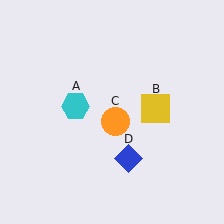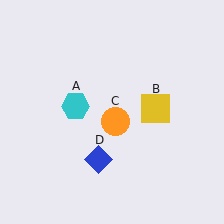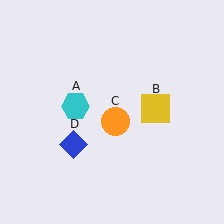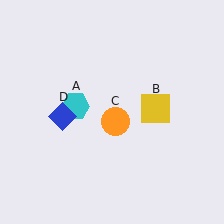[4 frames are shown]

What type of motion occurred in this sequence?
The blue diamond (object D) rotated clockwise around the center of the scene.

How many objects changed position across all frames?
1 object changed position: blue diamond (object D).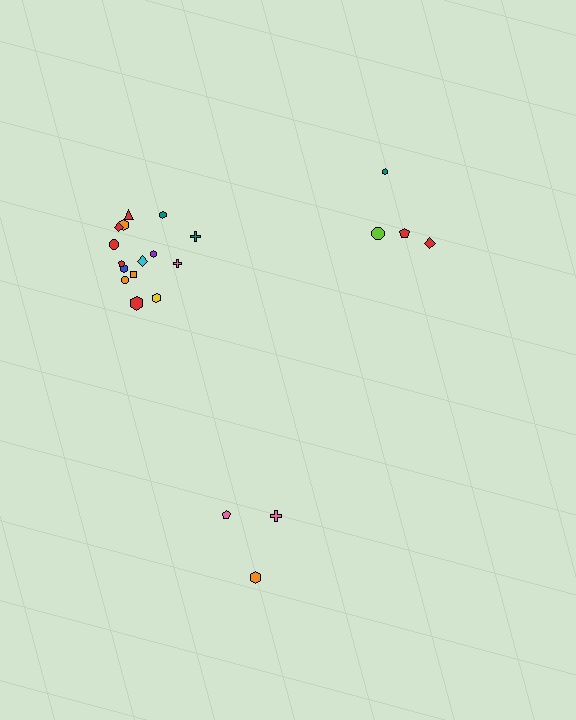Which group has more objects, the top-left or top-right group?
The top-left group.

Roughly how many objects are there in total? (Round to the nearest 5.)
Roughly 20 objects in total.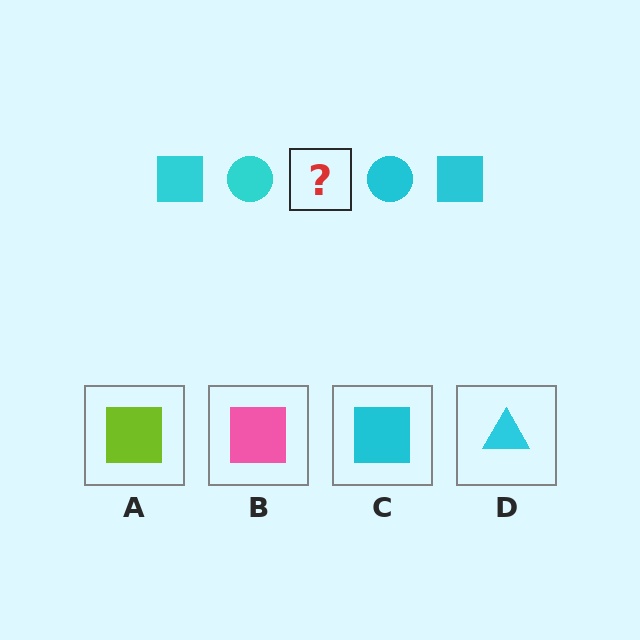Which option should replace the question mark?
Option C.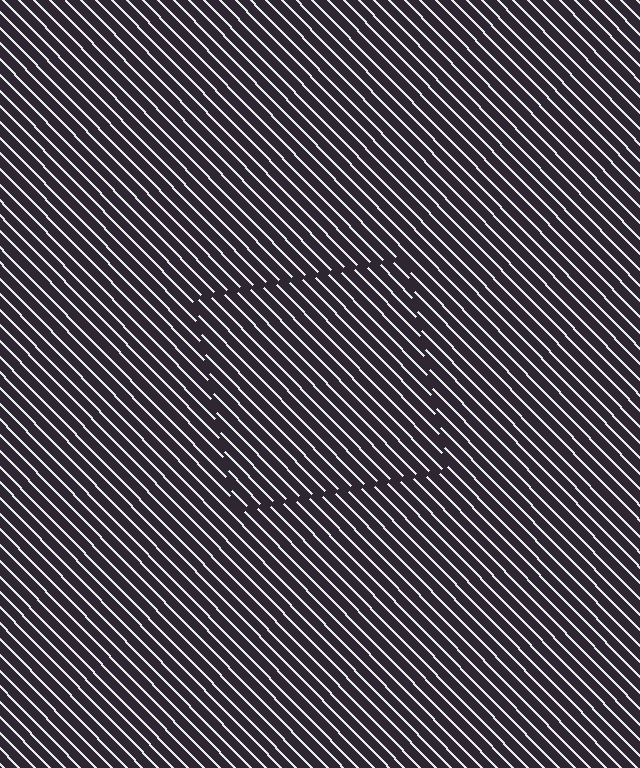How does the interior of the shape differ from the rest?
The interior of the shape contains the same grating, shifted by half a period — the contour is defined by the phase discontinuity where line-ends from the inner and outer gratings abut.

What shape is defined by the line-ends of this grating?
An illusory square. The interior of the shape contains the same grating, shifted by half a period — the contour is defined by the phase discontinuity where line-ends from the inner and outer gratings abut.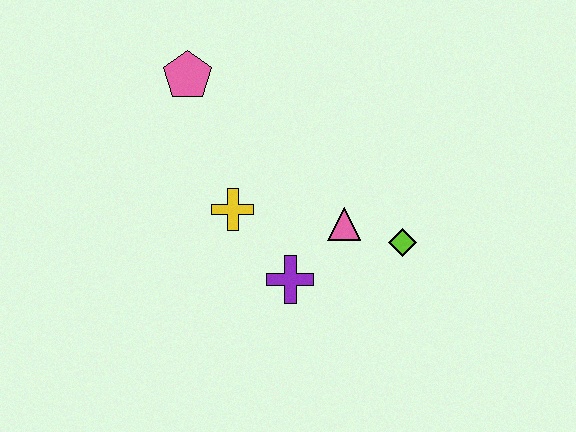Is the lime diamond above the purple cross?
Yes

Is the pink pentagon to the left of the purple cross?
Yes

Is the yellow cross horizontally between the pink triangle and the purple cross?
No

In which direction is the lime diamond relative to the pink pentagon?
The lime diamond is to the right of the pink pentagon.